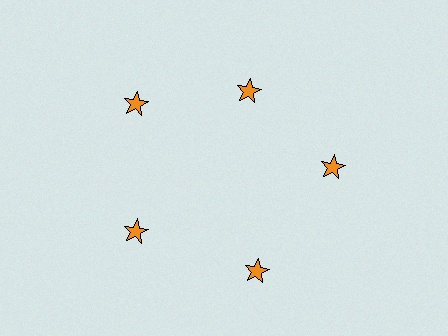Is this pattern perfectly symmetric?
No. The 5 orange stars are arranged in a ring, but one element near the 1 o'clock position is pulled inward toward the center, breaking the 5-fold rotational symmetry.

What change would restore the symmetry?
The symmetry would be restored by moving it outward, back onto the ring so that all 5 stars sit at equal angles and equal distance from the center.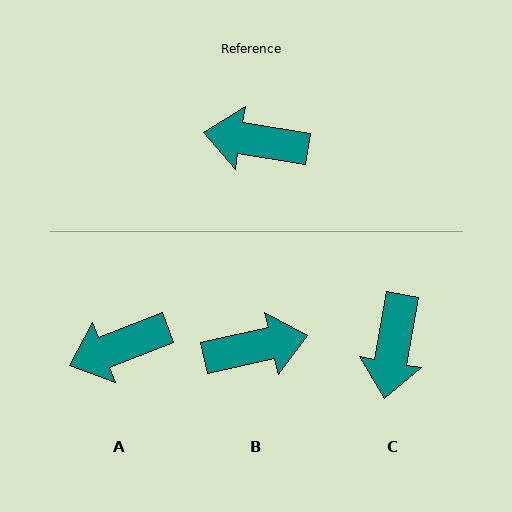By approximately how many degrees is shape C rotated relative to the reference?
Approximately 89 degrees counter-clockwise.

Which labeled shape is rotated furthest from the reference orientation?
B, about 158 degrees away.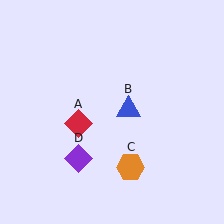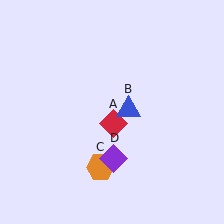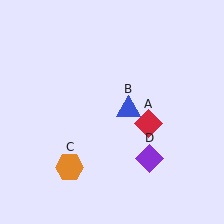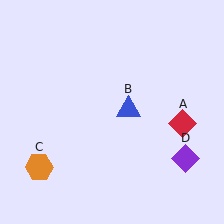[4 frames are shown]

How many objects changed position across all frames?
3 objects changed position: red diamond (object A), orange hexagon (object C), purple diamond (object D).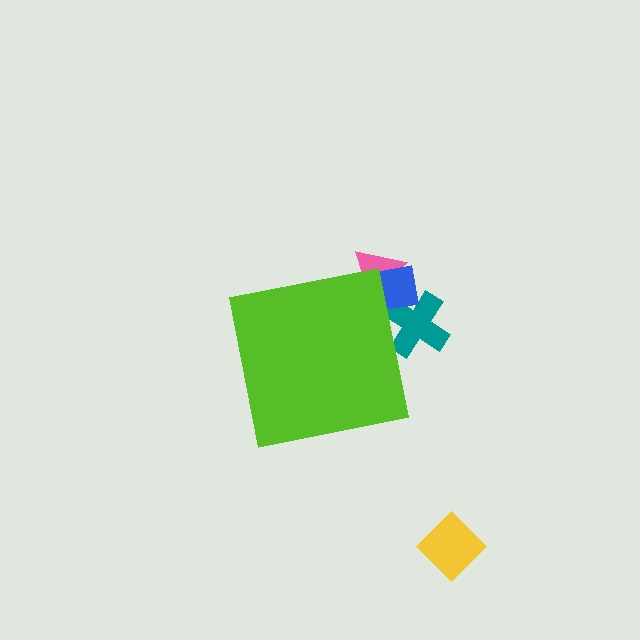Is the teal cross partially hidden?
Yes, the teal cross is partially hidden behind the lime square.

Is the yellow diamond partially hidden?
No, the yellow diamond is fully visible.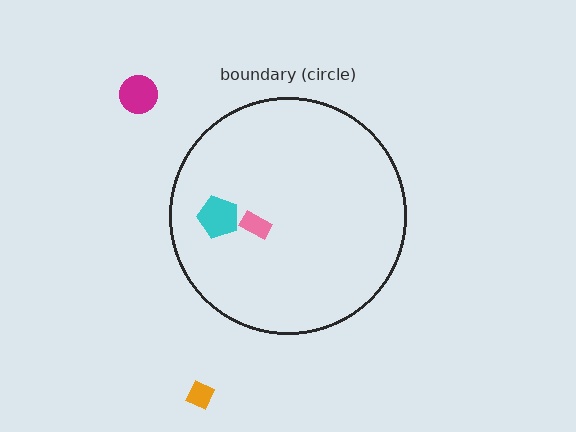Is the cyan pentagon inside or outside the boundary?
Inside.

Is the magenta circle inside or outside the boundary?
Outside.